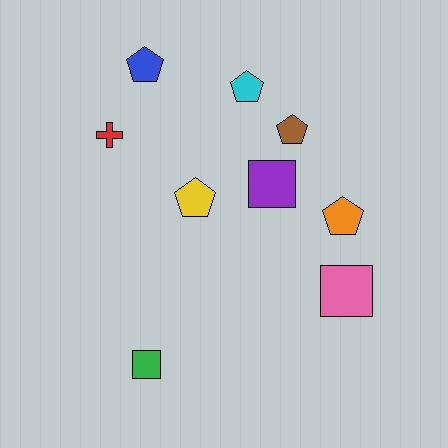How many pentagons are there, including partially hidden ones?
There are 5 pentagons.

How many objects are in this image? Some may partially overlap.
There are 9 objects.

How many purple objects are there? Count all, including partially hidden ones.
There is 1 purple object.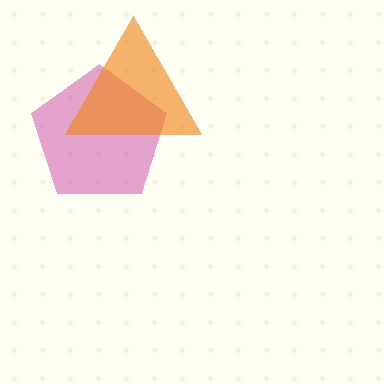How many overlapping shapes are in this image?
There are 2 overlapping shapes in the image.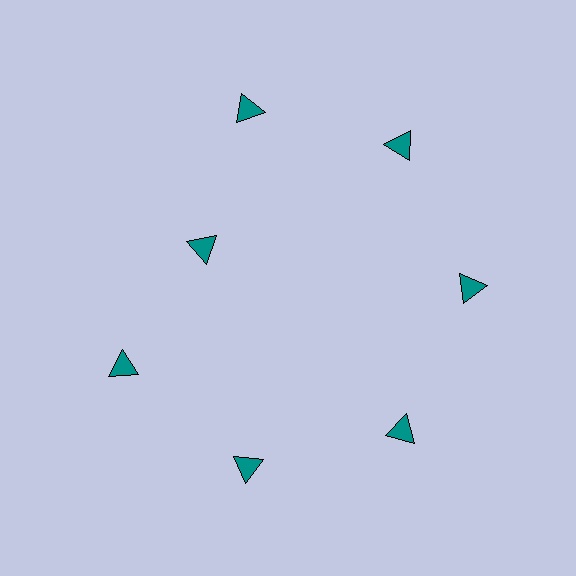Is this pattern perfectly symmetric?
No. The 7 teal triangles are arranged in a ring, but one element near the 10 o'clock position is pulled inward toward the center, breaking the 7-fold rotational symmetry.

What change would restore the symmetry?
The symmetry would be restored by moving it outward, back onto the ring so that all 7 triangles sit at equal angles and equal distance from the center.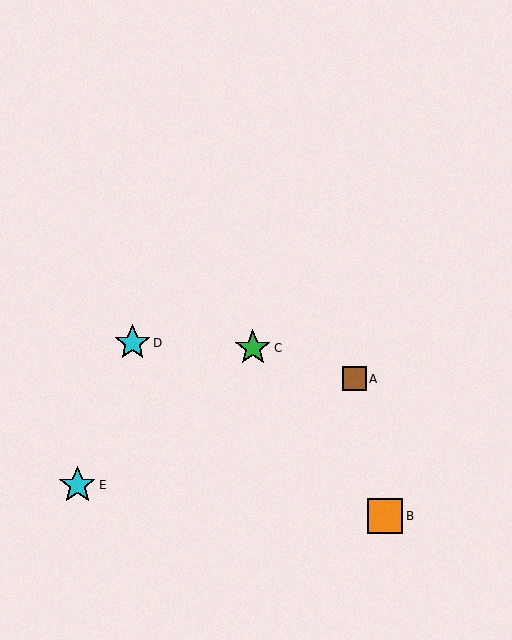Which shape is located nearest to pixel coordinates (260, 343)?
The green star (labeled C) at (253, 348) is nearest to that location.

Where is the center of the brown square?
The center of the brown square is at (354, 379).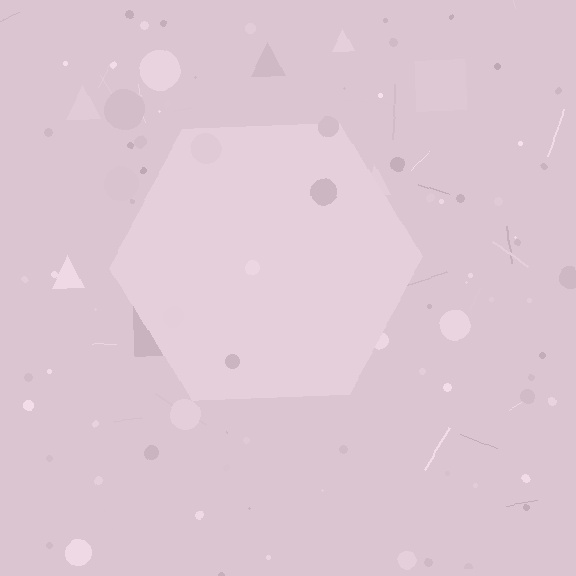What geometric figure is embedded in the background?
A hexagon is embedded in the background.